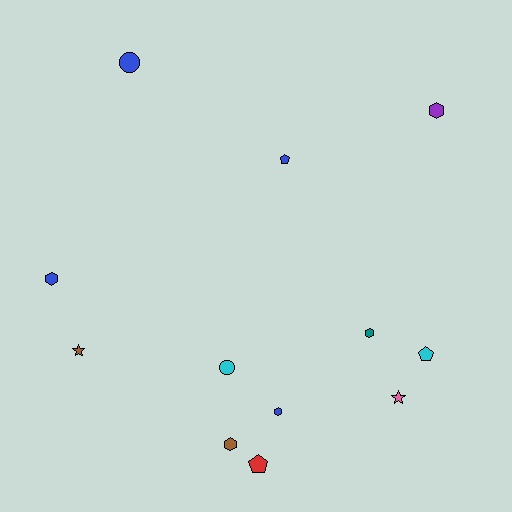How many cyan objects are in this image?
There are 2 cyan objects.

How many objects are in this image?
There are 12 objects.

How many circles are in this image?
There are 2 circles.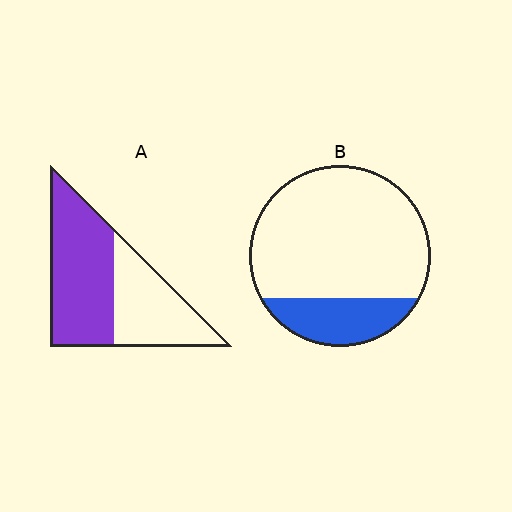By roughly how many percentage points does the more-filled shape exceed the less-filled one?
By roughly 35 percentage points (A over B).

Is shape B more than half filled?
No.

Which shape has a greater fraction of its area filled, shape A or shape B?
Shape A.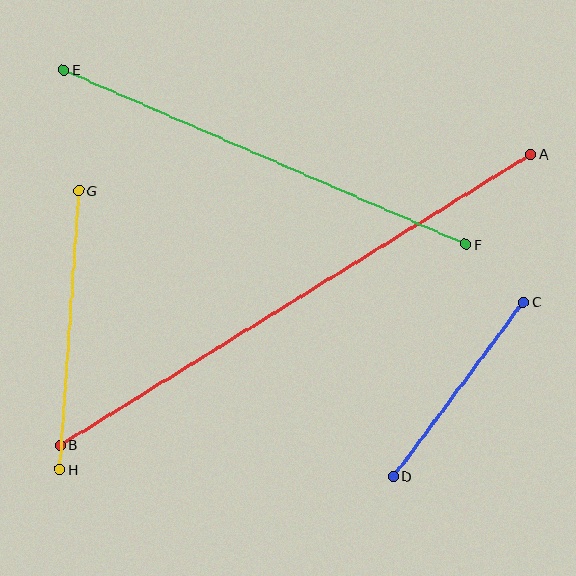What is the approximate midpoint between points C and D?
The midpoint is at approximately (459, 389) pixels.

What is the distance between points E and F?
The distance is approximately 438 pixels.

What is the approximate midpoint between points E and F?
The midpoint is at approximately (265, 157) pixels.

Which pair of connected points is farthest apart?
Points A and B are farthest apart.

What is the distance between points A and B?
The distance is approximately 554 pixels.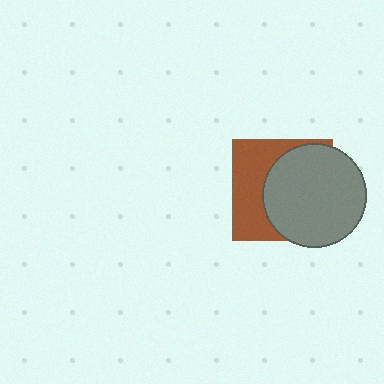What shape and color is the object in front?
The object in front is a gray circle.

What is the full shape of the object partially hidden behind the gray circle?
The partially hidden object is a brown square.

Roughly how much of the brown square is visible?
A small part of it is visible (roughly 42%).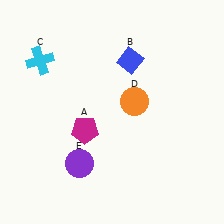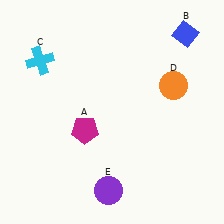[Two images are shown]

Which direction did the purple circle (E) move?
The purple circle (E) moved right.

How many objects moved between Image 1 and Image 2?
3 objects moved between the two images.